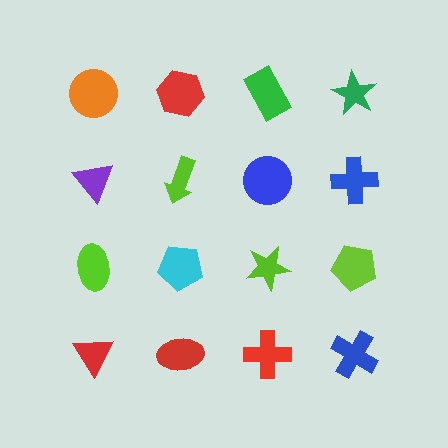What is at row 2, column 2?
A lime arrow.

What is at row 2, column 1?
A purple triangle.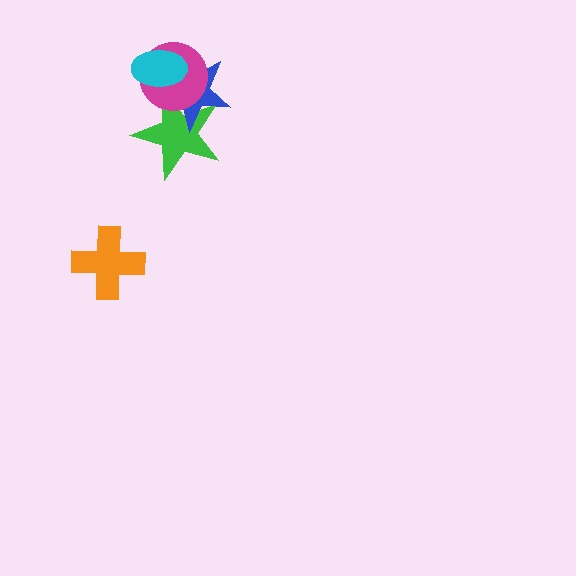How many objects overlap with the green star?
3 objects overlap with the green star.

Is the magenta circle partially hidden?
Yes, it is partially covered by another shape.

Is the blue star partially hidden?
Yes, it is partially covered by another shape.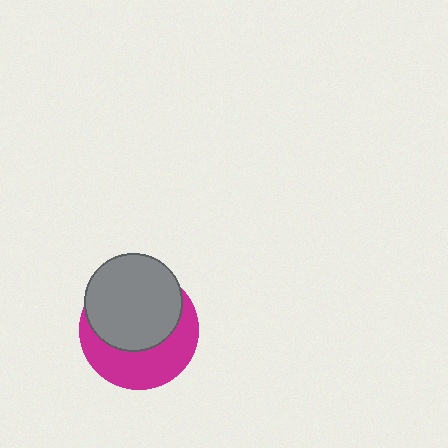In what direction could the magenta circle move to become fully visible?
The magenta circle could move down. That would shift it out from behind the gray circle entirely.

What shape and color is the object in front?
The object in front is a gray circle.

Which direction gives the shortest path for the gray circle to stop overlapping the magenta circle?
Moving up gives the shortest separation.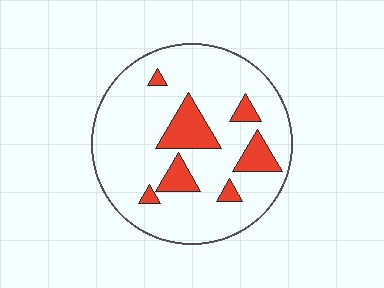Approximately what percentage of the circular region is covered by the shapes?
Approximately 15%.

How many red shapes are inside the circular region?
7.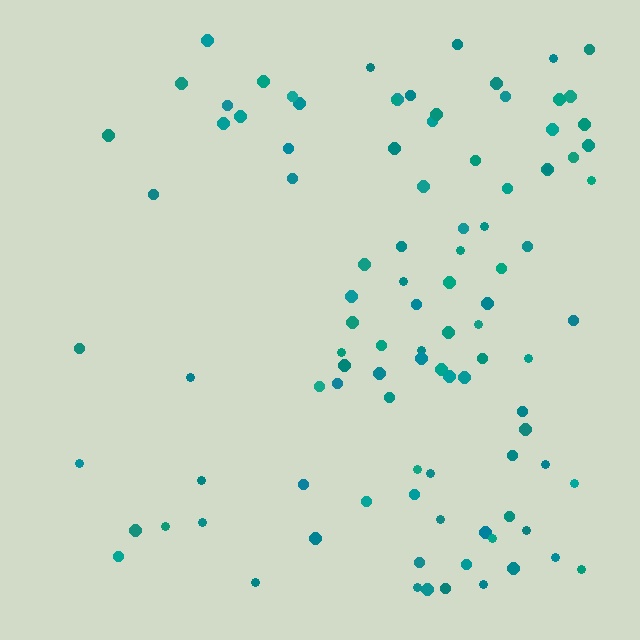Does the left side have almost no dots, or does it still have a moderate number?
Still a moderate number, just noticeably fewer than the right.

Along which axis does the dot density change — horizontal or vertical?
Horizontal.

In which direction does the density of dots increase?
From left to right, with the right side densest.